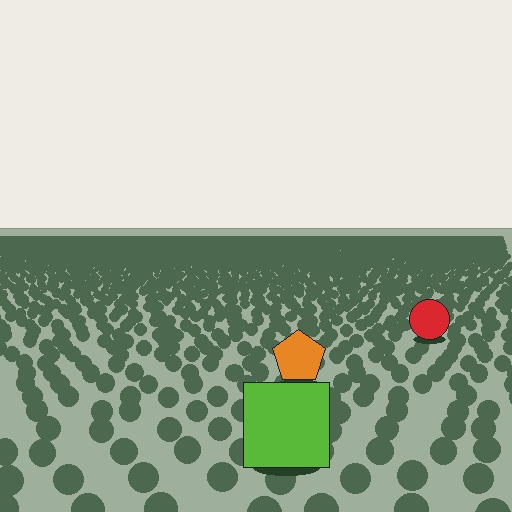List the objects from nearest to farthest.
From nearest to farthest: the lime square, the orange pentagon, the red circle.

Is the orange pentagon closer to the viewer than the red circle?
Yes. The orange pentagon is closer — you can tell from the texture gradient: the ground texture is coarser near it.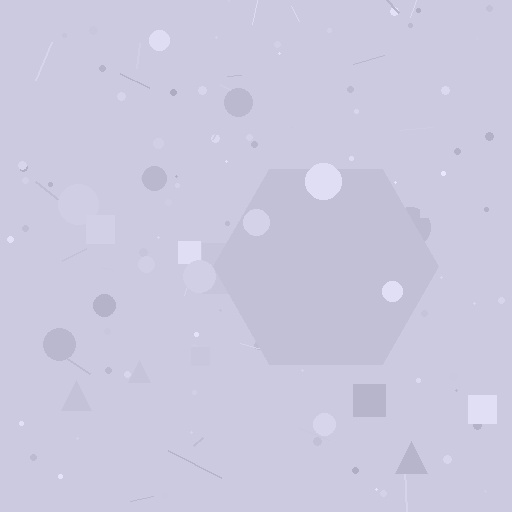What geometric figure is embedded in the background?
A hexagon is embedded in the background.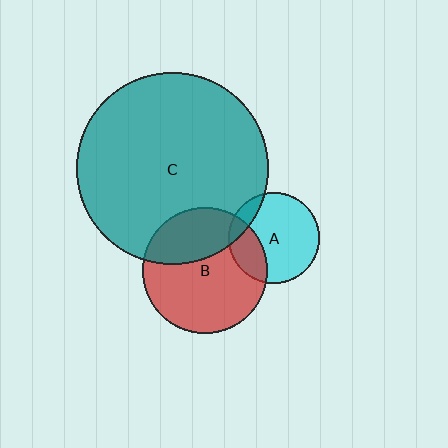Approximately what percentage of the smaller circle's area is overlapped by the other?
Approximately 10%.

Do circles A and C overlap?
Yes.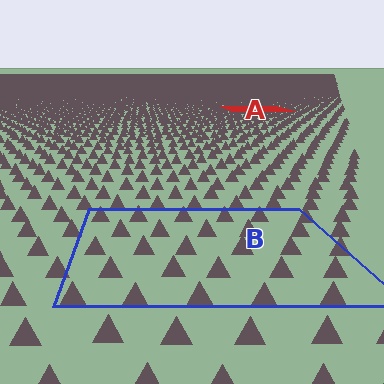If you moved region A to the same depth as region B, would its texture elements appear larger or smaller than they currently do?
They would appear larger. At a closer depth, the same texture elements are projected at a bigger on-screen size.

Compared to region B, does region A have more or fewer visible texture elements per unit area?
Region A has more texture elements per unit area — they are packed more densely because it is farther away.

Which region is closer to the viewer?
Region B is closer. The texture elements there are larger and more spread out.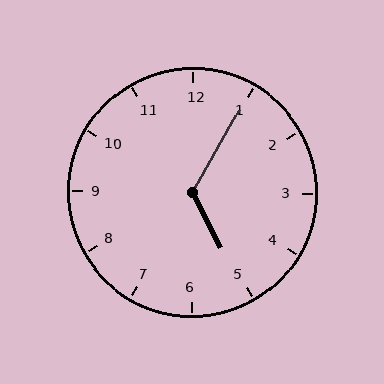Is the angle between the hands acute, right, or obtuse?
It is obtuse.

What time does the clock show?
5:05.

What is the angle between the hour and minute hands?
Approximately 122 degrees.